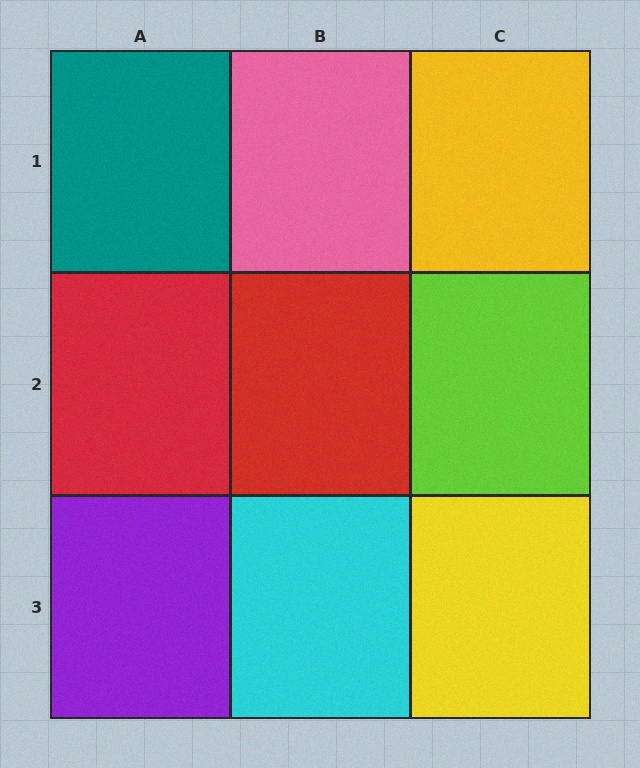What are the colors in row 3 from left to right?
Purple, cyan, yellow.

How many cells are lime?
1 cell is lime.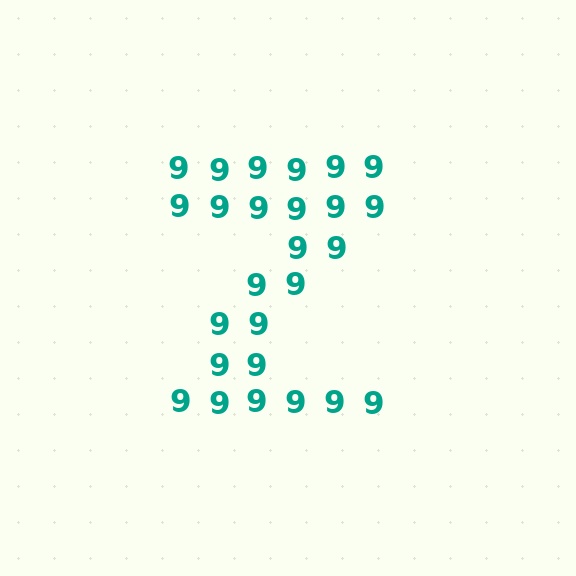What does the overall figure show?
The overall figure shows the letter Z.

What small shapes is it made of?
It is made of small digit 9's.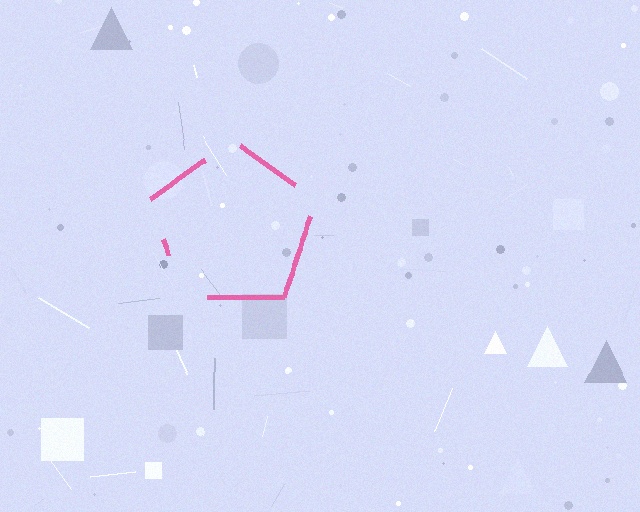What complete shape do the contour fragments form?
The contour fragments form a pentagon.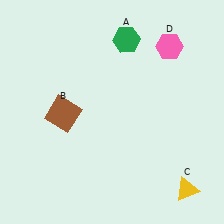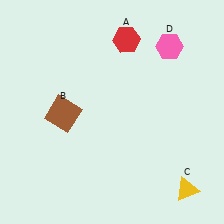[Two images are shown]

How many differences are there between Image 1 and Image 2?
There is 1 difference between the two images.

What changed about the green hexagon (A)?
In Image 1, A is green. In Image 2, it changed to red.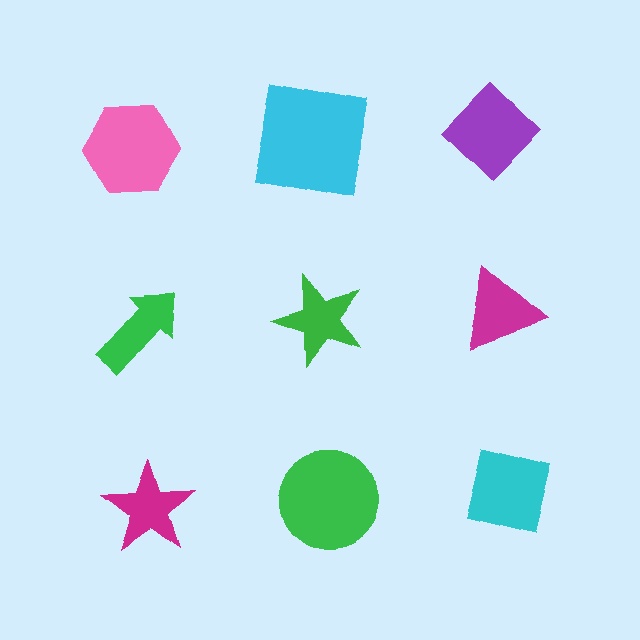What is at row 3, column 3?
A cyan square.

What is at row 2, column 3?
A magenta triangle.